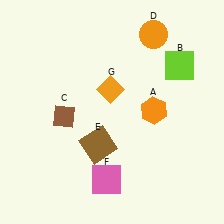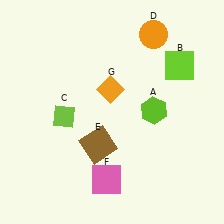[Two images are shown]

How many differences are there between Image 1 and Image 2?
There are 2 differences between the two images.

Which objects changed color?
A changed from orange to lime. C changed from brown to lime.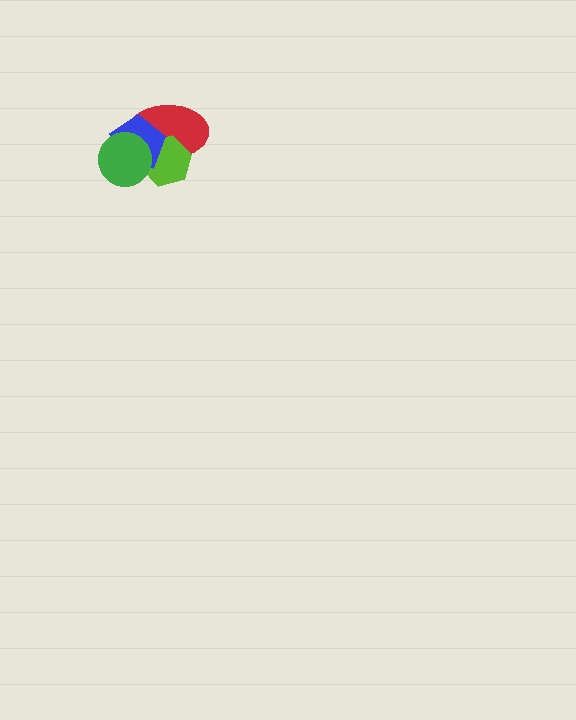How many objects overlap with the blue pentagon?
3 objects overlap with the blue pentagon.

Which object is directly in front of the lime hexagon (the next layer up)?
The blue pentagon is directly in front of the lime hexagon.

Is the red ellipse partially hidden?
Yes, it is partially covered by another shape.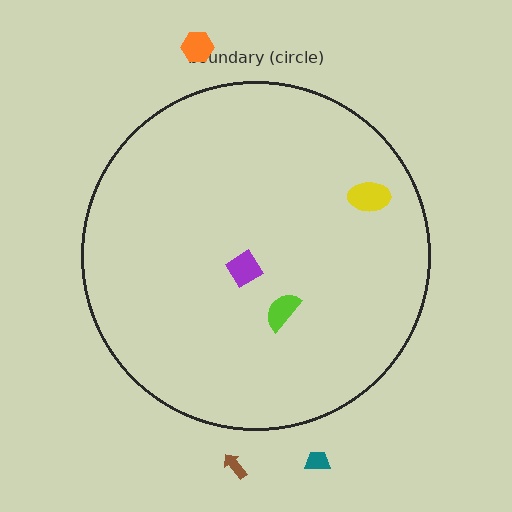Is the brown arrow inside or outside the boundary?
Outside.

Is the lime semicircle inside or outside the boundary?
Inside.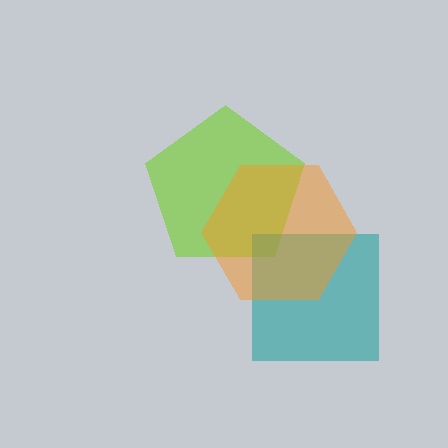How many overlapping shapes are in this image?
There are 3 overlapping shapes in the image.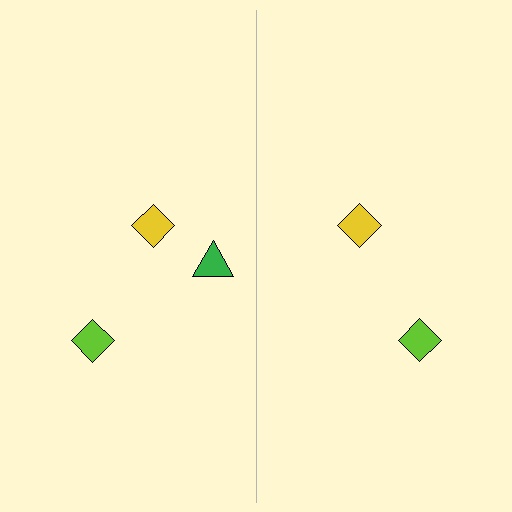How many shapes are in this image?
There are 5 shapes in this image.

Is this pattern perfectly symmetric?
No, the pattern is not perfectly symmetric. A green triangle is missing from the right side.